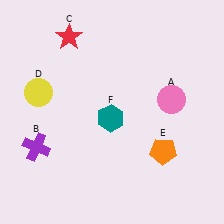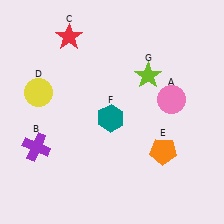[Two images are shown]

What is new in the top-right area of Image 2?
A lime star (G) was added in the top-right area of Image 2.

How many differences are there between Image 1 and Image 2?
There is 1 difference between the two images.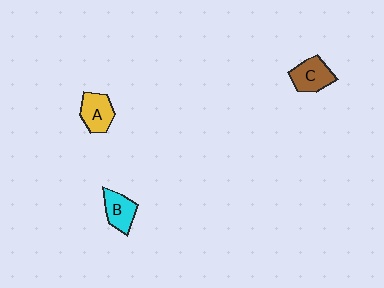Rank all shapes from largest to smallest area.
From largest to smallest: C (brown), A (yellow), B (cyan).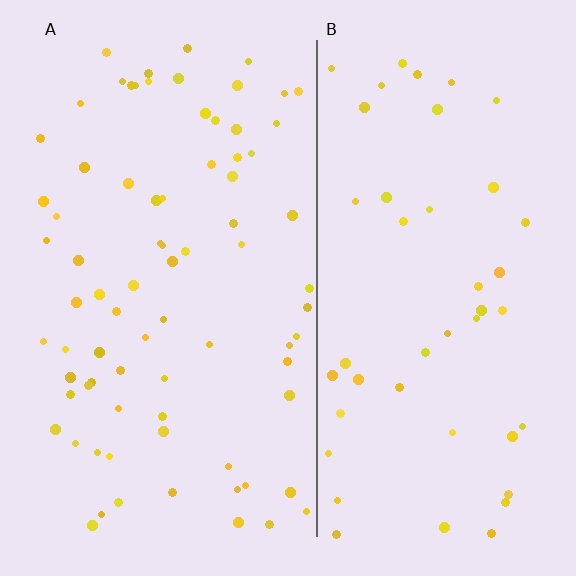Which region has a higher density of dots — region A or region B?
A (the left).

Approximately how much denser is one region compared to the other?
Approximately 1.7× — region A over region B.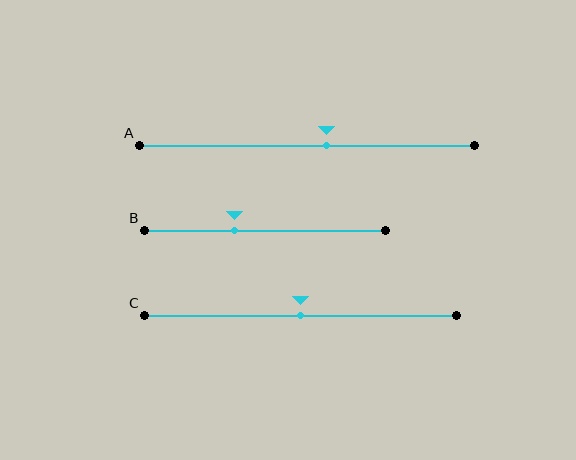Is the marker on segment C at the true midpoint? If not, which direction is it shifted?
Yes, the marker on segment C is at the true midpoint.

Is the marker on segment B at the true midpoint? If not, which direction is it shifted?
No, the marker on segment B is shifted to the left by about 13% of the segment length.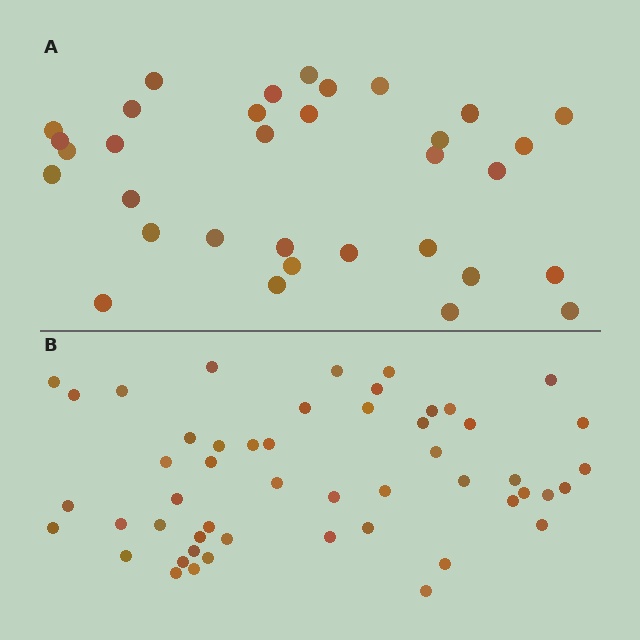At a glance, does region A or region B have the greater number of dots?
Region B (the bottom region) has more dots.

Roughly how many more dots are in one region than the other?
Region B has approximately 20 more dots than region A.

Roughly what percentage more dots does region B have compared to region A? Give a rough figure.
About 55% more.